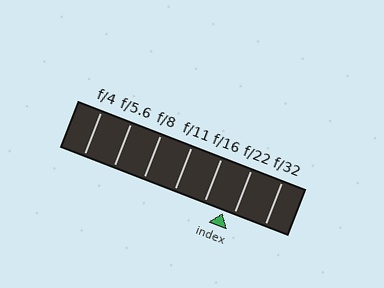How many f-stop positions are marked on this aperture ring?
There are 7 f-stop positions marked.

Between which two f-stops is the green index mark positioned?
The index mark is between f/16 and f/22.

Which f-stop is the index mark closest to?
The index mark is closest to f/22.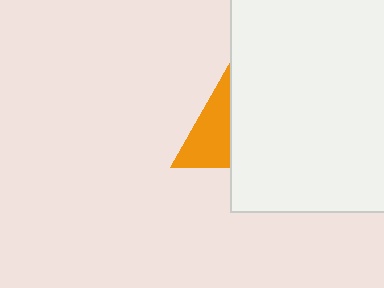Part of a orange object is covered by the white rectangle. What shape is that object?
It is a triangle.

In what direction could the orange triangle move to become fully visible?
The orange triangle could move left. That would shift it out from behind the white rectangle entirely.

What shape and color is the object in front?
The object in front is a white rectangle.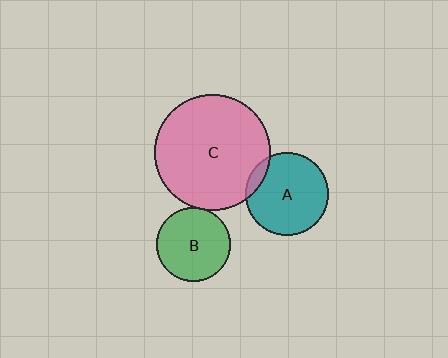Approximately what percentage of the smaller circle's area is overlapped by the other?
Approximately 5%.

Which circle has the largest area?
Circle C (pink).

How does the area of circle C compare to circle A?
Approximately 1.9 times.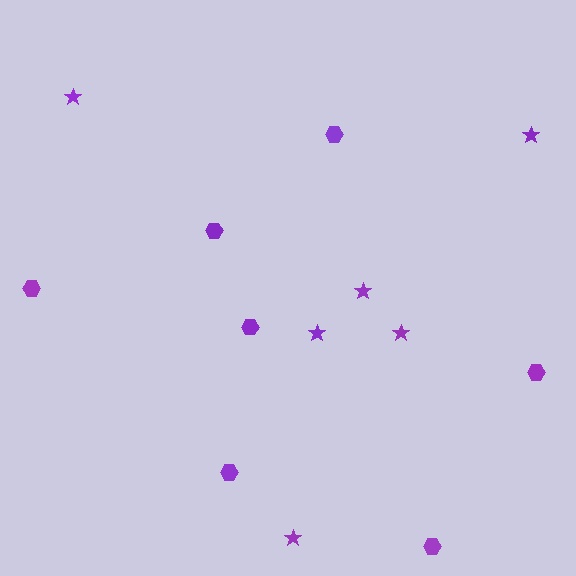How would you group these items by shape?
There are 2 groups: one group of hexagons (7) and one group of stars (6).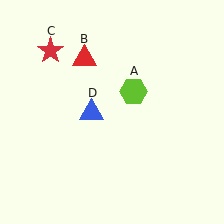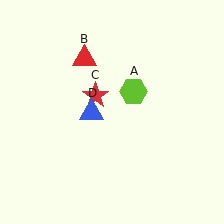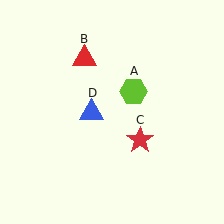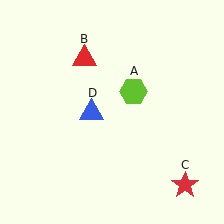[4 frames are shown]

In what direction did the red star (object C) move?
The red star (object C) moved down and to the right.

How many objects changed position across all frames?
1 object changed position: red star (object C).